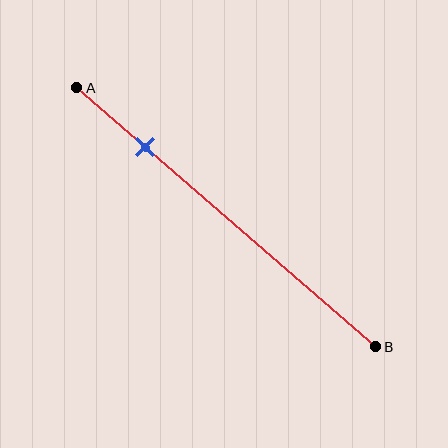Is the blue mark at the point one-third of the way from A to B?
No, the mark is at about 25% from A, not at the 33% one-third point.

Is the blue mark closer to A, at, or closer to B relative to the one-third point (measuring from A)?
The blue mark is closer to point A than the one-third point of segment AB.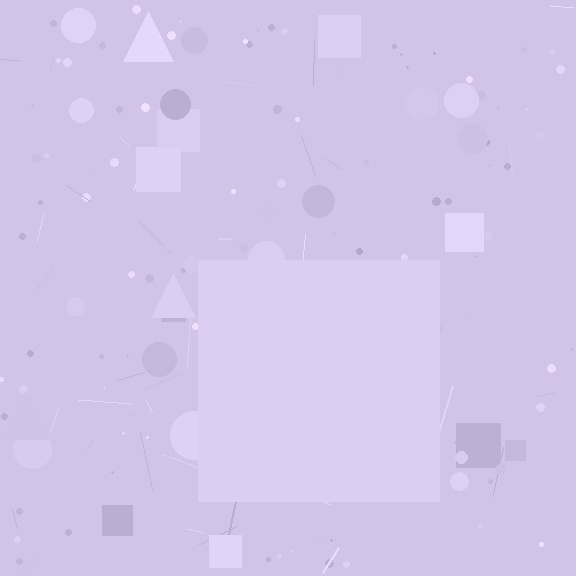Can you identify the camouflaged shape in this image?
The camouflaged shape is a square.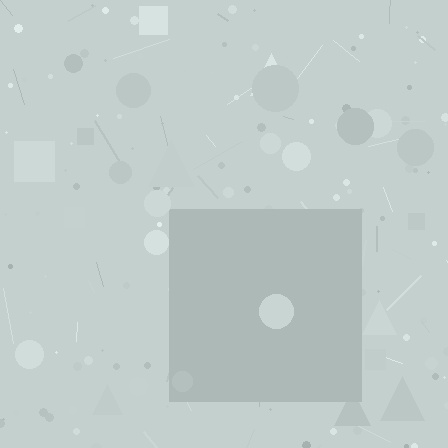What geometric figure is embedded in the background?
A square is embedded in the background.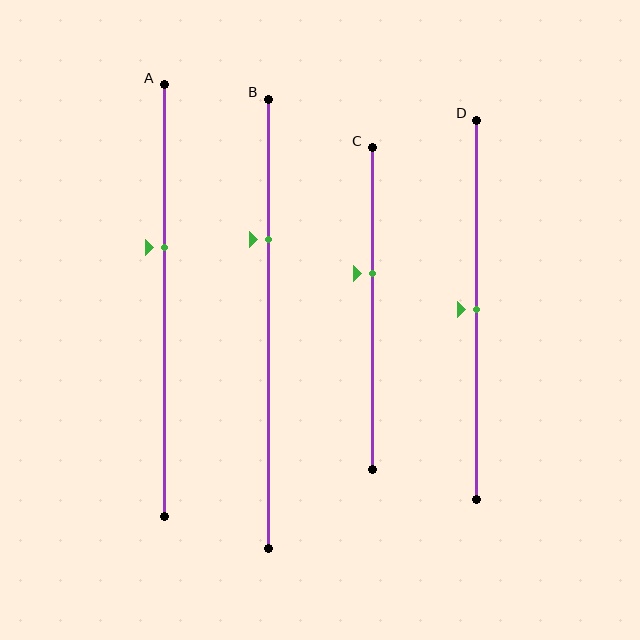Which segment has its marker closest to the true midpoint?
Segment D has its marker closest to the true midpoint.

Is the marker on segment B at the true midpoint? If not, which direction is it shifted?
No, the marker on segment B is shifted upward by about 19% of the segment length.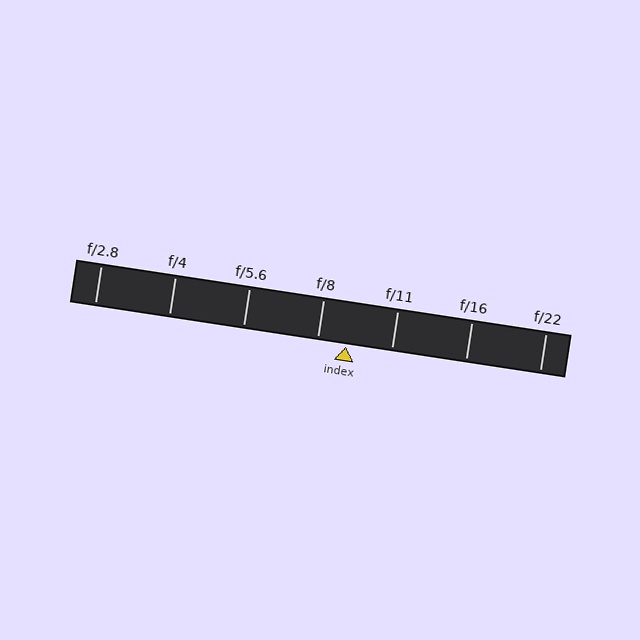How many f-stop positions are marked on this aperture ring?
There are 7 f-stop positions marked.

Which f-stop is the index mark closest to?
The index mark is closest to f/8.